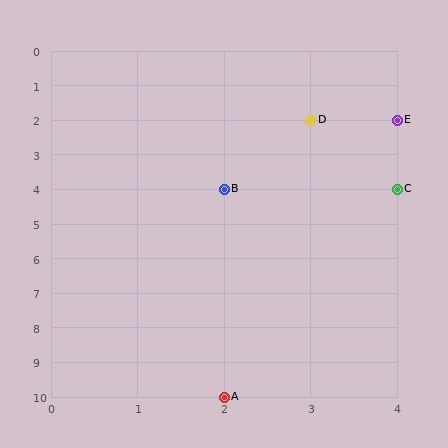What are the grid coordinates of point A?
Point A is at grid coordinates (2, 10).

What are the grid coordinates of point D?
Point D is at grid coordinates (3, 2).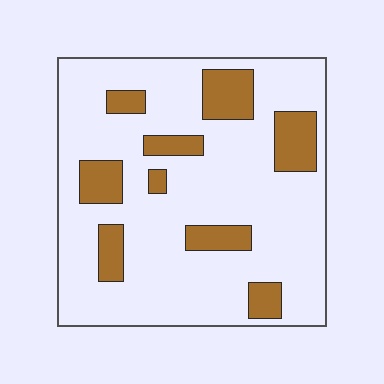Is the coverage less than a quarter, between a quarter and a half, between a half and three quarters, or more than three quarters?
Less than a quarter.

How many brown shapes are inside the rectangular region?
9.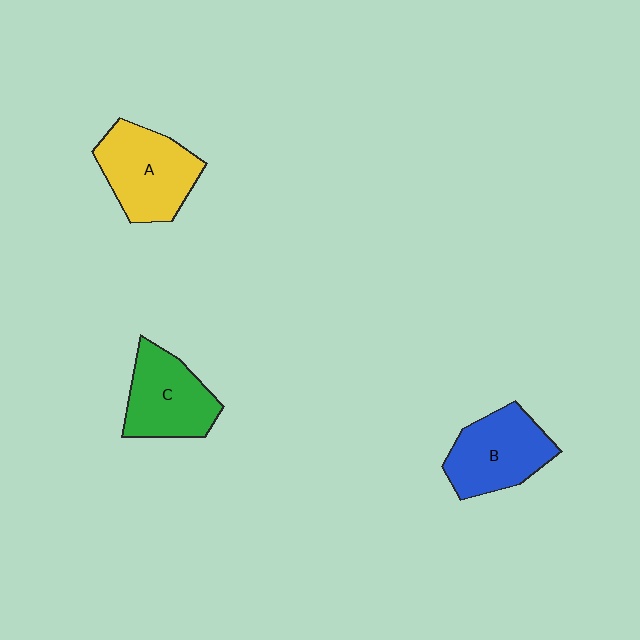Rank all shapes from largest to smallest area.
From largest to smallest: A (yellow), B (blue), C (green).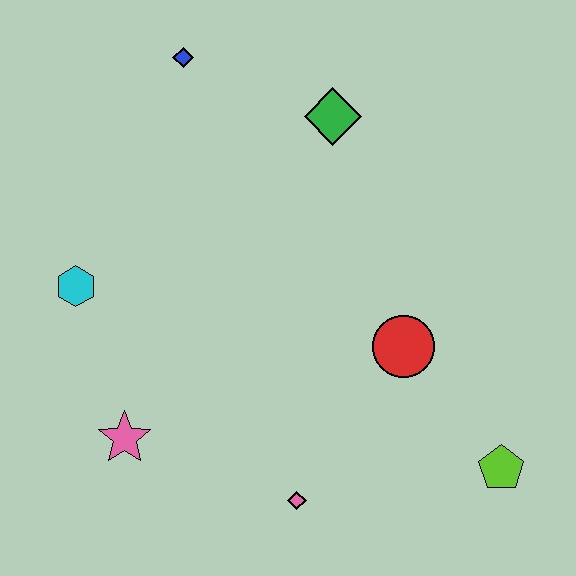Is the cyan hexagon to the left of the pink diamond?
Yes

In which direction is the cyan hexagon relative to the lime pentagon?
The cyan hexagon is to the left of the lime pentagon.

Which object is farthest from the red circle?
The blue diamond is farthest from the red circle.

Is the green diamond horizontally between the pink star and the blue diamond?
No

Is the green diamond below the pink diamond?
No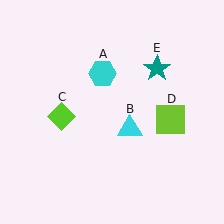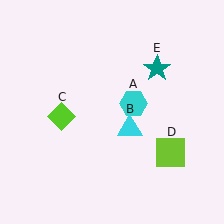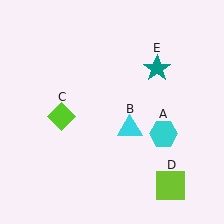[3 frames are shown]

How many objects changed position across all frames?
2 objects changed position: cyan hexagon (object A), lime square (object D).